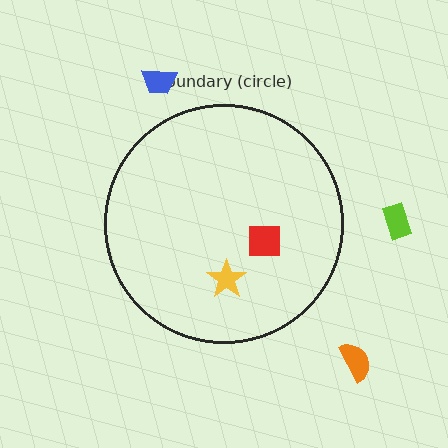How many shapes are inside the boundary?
2 inside, 3 outside.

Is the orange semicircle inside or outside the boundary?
Outside.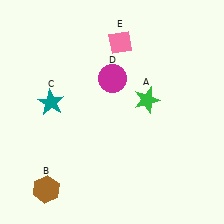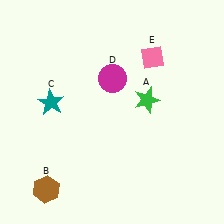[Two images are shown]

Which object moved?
The pink diamond (E) moved right.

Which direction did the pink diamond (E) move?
The pink diamond (E) moved right.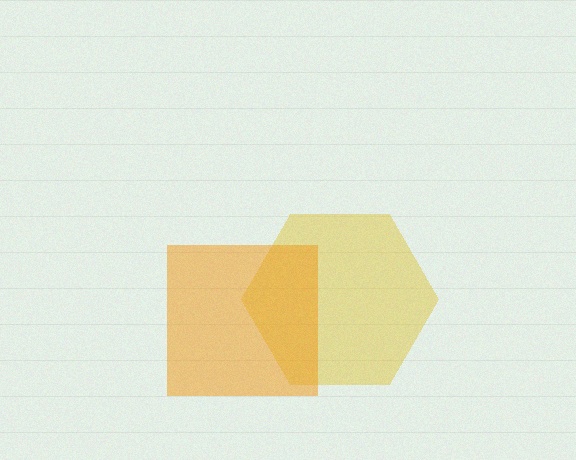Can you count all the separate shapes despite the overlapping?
Yes, there are 2 separate shapes.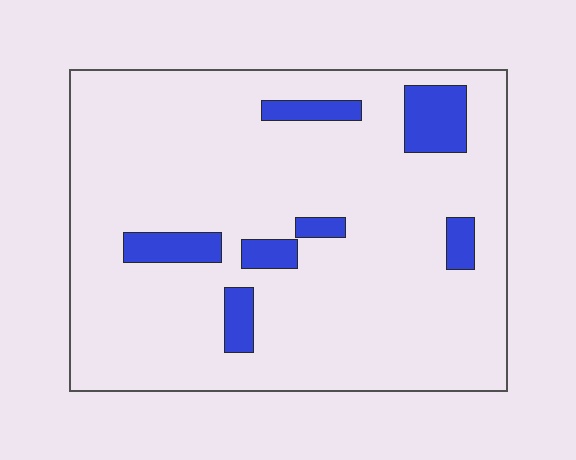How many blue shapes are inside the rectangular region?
7.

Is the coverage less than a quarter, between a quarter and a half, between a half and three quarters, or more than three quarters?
Less than a quarter.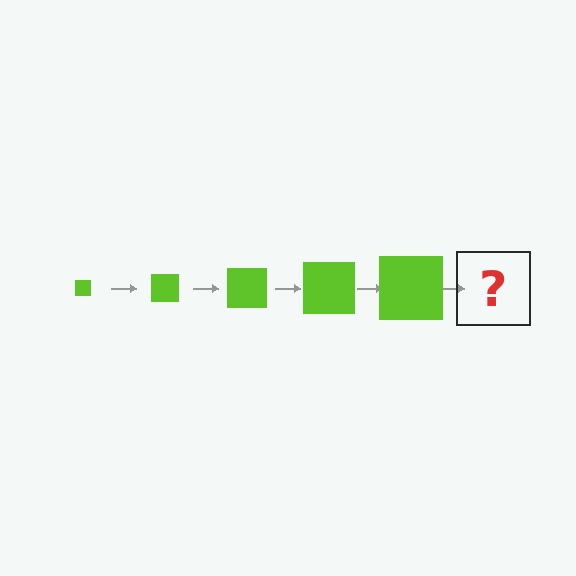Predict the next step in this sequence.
The next step is a lime square, larger than the previous one.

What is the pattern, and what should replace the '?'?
The pattern is that the square gets progressively larger each step. The '?' should be a lime square, larger than the previous one.